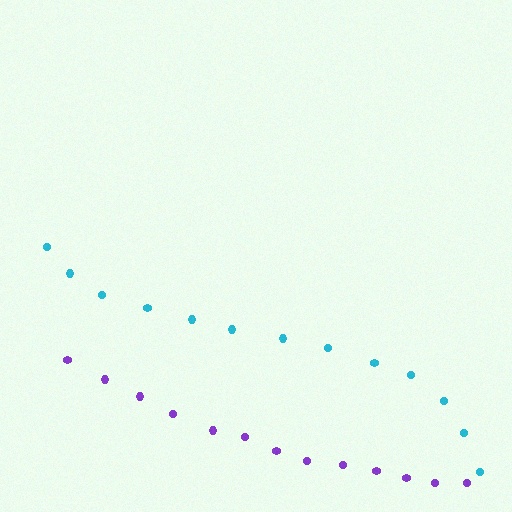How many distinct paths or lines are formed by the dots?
There are 2 distinct paths.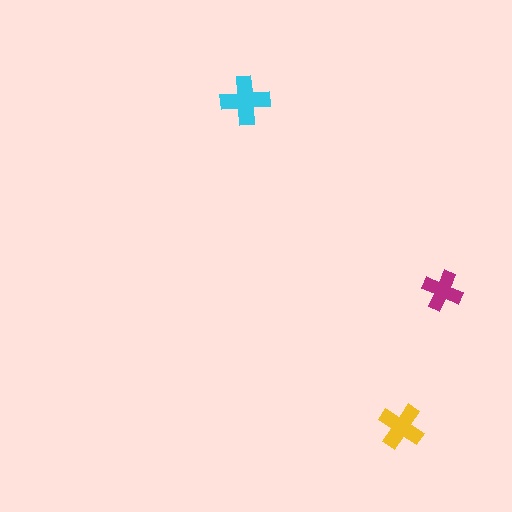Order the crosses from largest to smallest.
the cyan one, the yellow one, the magenta one.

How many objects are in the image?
There are 3 objects in the image.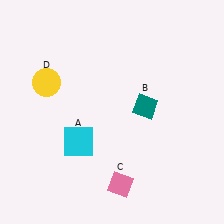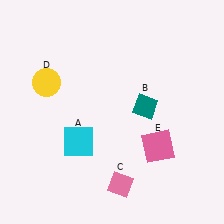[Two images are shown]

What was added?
A pink square (E) was added in Image 2.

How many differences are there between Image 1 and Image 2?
There is 1 difference between the two images.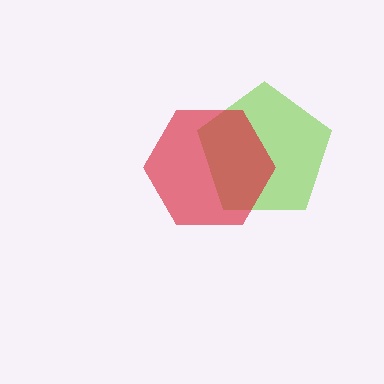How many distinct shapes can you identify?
There are 2 distinct shapes: a lime pentagon, a red hexagon.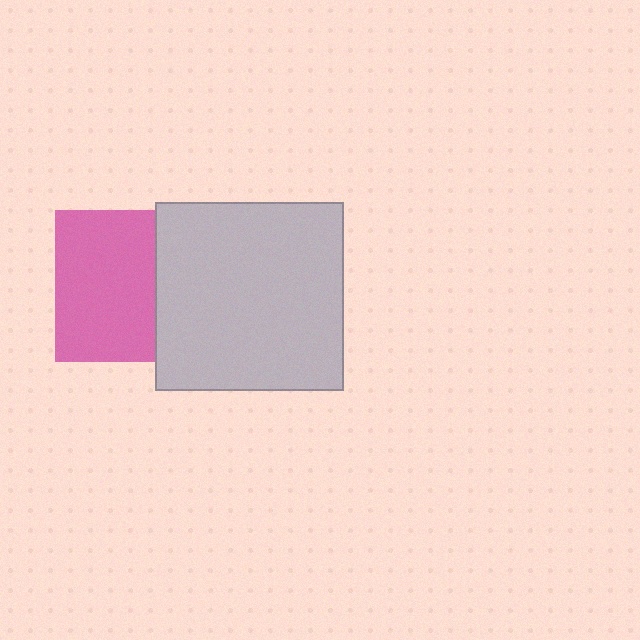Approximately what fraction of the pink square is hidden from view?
Roughly 34% of the pink square is hidden behind the light gray square.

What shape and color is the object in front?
The object in front is a light gray square.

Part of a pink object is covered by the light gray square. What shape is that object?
It is a square.